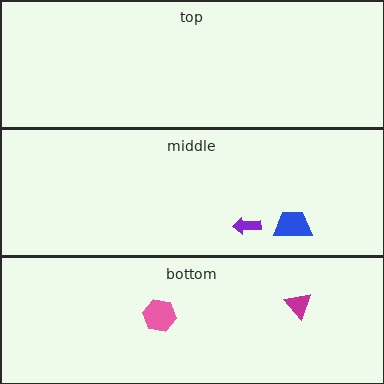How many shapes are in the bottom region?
2.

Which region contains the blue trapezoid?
The middle region.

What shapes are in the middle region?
The blue trapezoid, the purple arrow.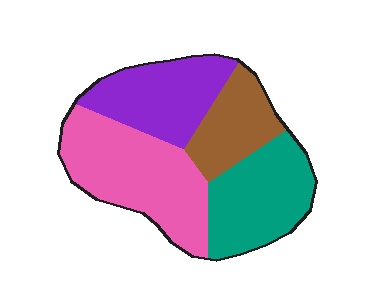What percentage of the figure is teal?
Teal takes up about one quarter (1/4) of the figure.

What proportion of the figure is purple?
Purple covers about 25% of the figure.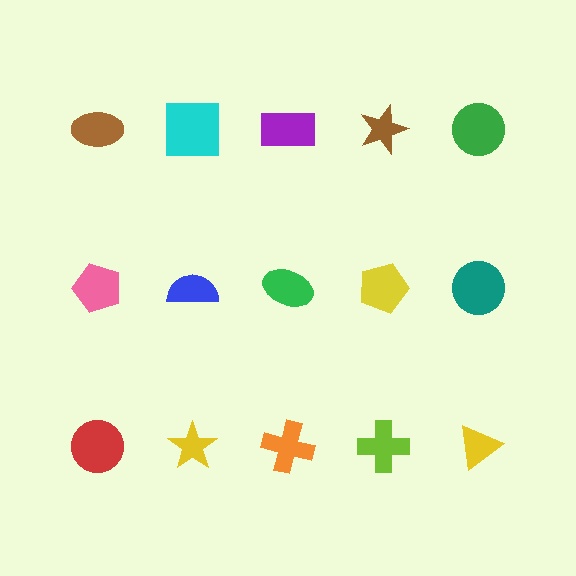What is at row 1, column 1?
A brown ellipse.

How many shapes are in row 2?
5 shapes.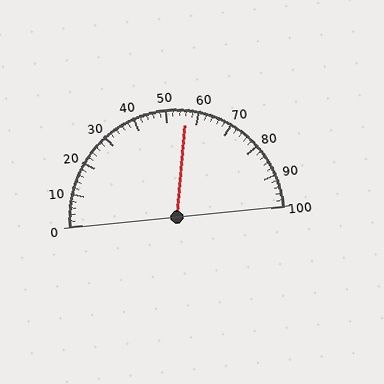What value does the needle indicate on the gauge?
The needle indicates approximately 56.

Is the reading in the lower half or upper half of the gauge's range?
The reading is in the upper half of the range (0 to 100).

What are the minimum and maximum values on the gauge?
The gauge ranges from 0 to 100.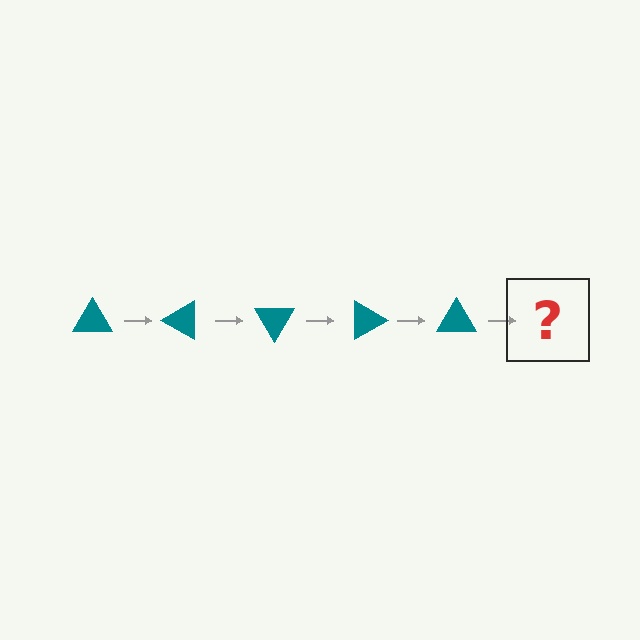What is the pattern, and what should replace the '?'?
The pattern is that the triangle rotates 30 degrees each step. The '?' should be a teal triangle rotated 150 degrees.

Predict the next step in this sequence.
The next step is a teal triangle rotated 150 degrees.